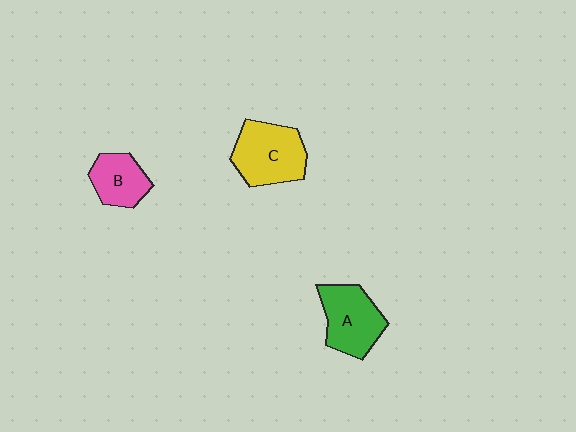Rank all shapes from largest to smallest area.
From largest to smallest: C (yellow), A (green), B (pink).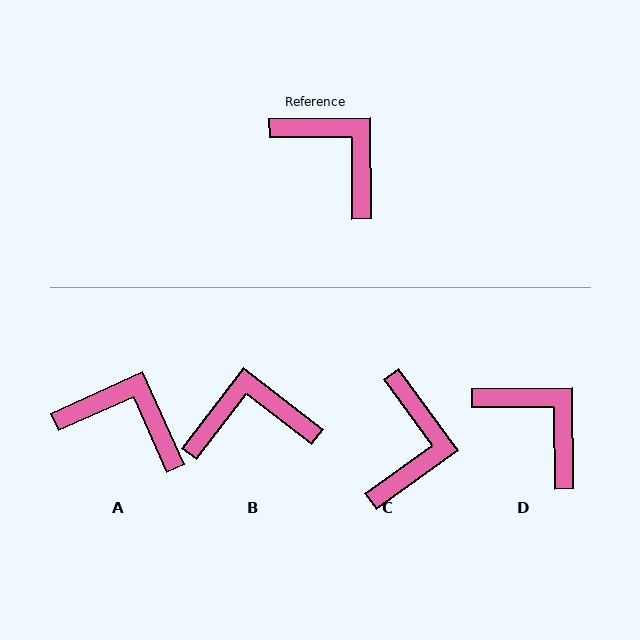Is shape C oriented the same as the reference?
No, it is off by about 55 degrees.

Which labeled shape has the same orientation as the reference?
D.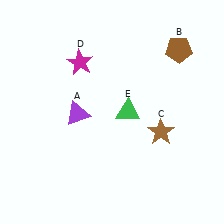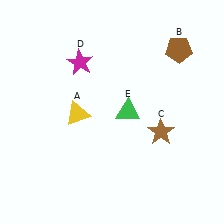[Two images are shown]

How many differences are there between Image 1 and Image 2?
There is 1 difference between the two images.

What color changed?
The triangle (A) changed from purple in Image 1 to yellow in Image 2.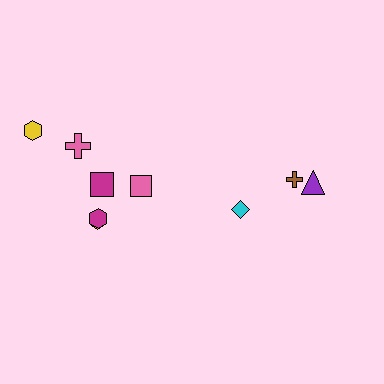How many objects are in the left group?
There are 6 objects.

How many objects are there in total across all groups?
There are 9 objects.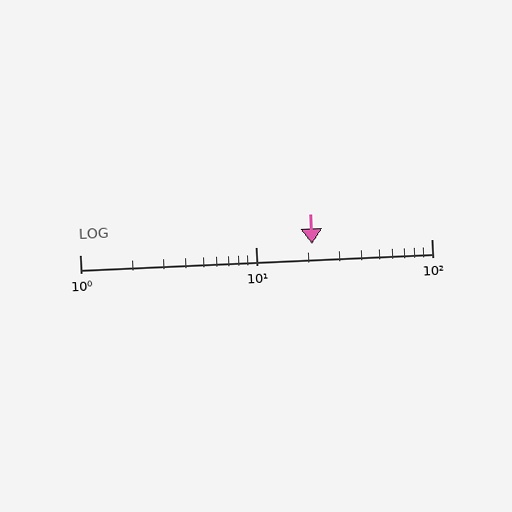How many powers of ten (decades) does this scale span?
The scale spans 2 decades, from 1 to 100.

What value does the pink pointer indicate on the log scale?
The pointer indicates approximately 21.